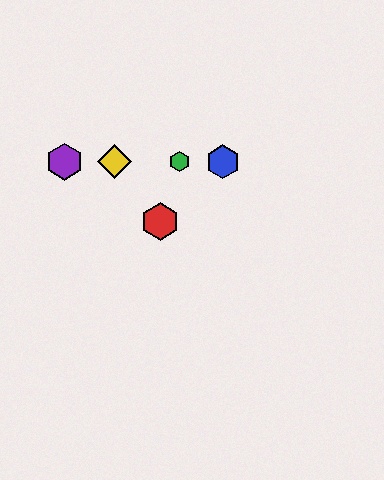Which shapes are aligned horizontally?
The blue hexagon, the green hexagon, the yellow diamond, the purple hexagon are aligned horizontally.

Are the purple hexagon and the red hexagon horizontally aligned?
No, the purple hexagon is at y≈162 and the red hexagon is at y≈222.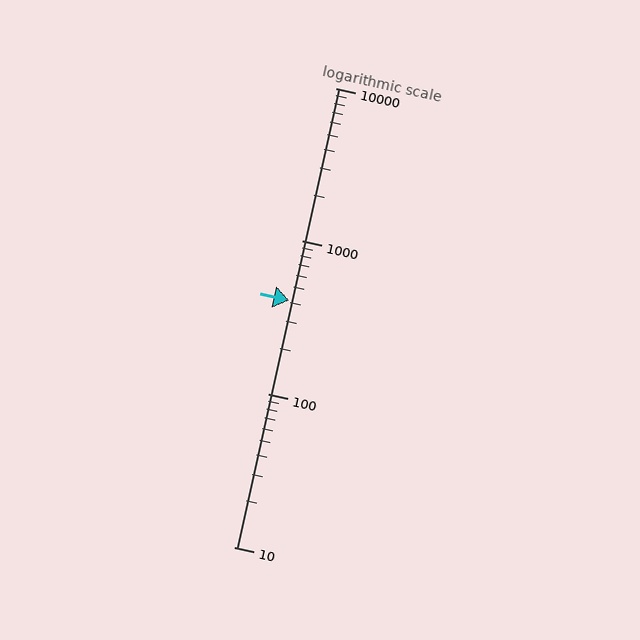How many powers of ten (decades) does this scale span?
The scale spans 3 decades, from 10 to 10000.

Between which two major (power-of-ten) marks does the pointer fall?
The pointer is between 100 and 1000.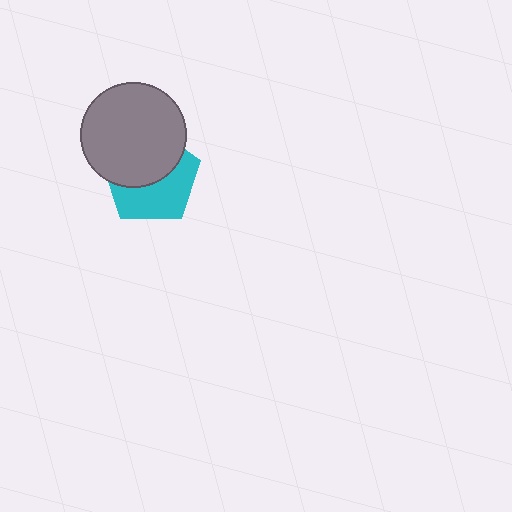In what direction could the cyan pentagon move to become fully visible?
The cyan pentagon could move down. That would shift it out from behind the gray circle entirely.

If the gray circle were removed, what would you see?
You would see the complete cyan pentagon.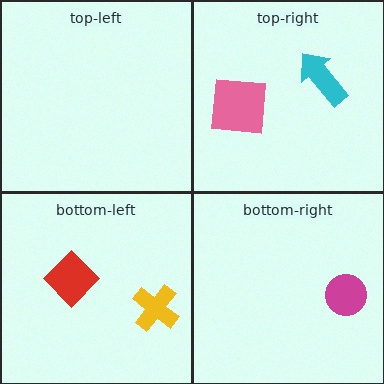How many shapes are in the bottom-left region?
2.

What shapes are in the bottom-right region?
The magenta circle.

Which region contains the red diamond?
The bottom-left region.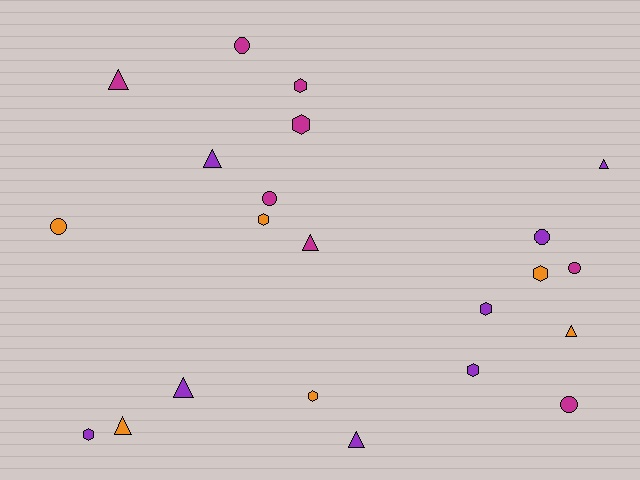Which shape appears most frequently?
Triangle, with 8 objects.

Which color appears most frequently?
Magenta, with 8 objects.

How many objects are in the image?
There are 22 objects.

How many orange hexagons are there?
There are 3 orange hexagons.